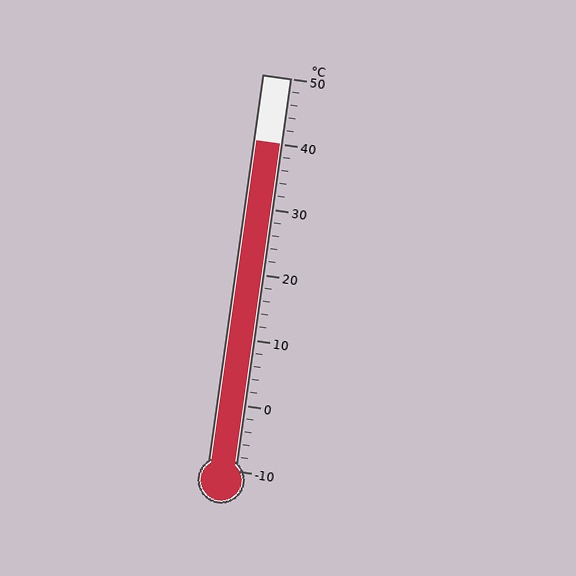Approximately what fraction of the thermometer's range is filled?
The thermometer is filled to approximately 85% of its range.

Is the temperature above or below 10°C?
The temperature is above 10°C.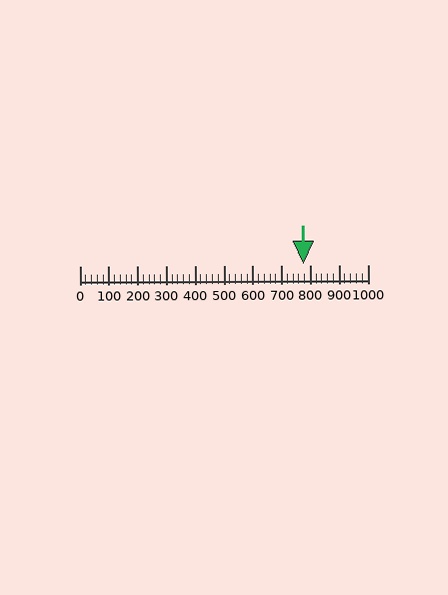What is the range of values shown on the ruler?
The ruler shows values from 0 to 1000.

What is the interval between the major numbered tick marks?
The major tick marks are spaced 100 units apart.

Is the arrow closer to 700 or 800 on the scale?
The arrow is closer to 800.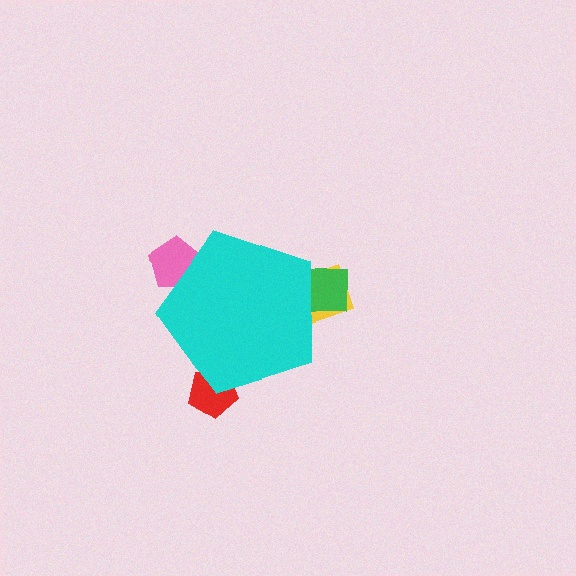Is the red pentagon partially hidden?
Yes, the red pentagon is partially hidden behind the cyan pentagon.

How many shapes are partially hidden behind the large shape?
4 shapes are partially hidden.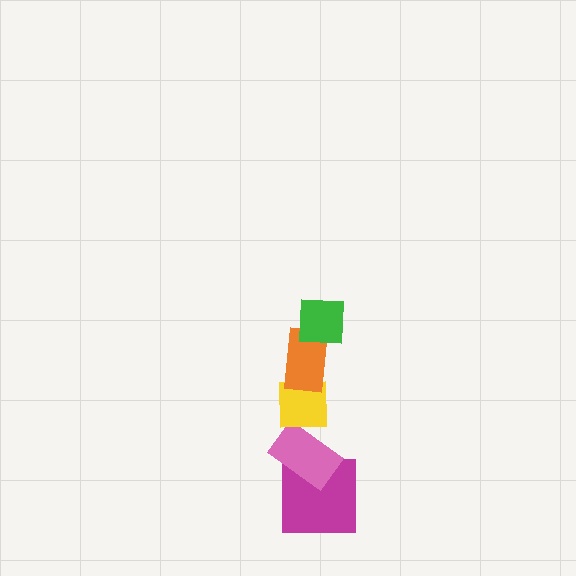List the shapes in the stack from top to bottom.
From top to bottom: the green square, the orange rectangle, the yellow square, the pink rectangle, the magenta square.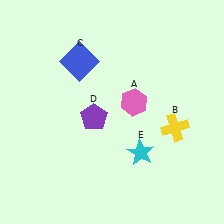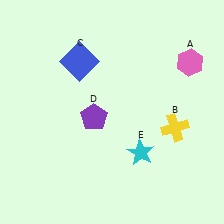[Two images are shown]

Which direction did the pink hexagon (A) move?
The pink hexagon (A) moved right.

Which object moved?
The pink hexagon (A) moved right.